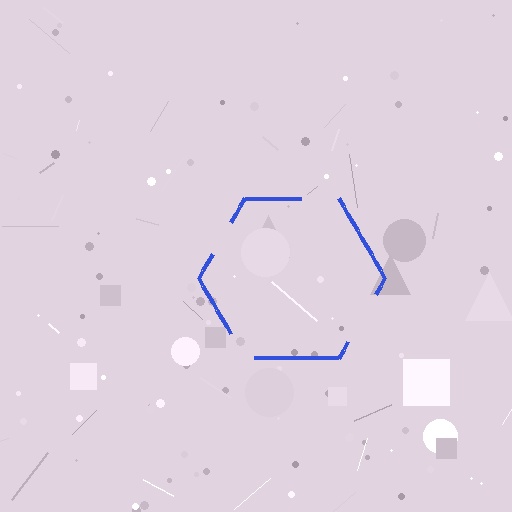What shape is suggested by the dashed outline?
The dashed outline suggests a hexagon.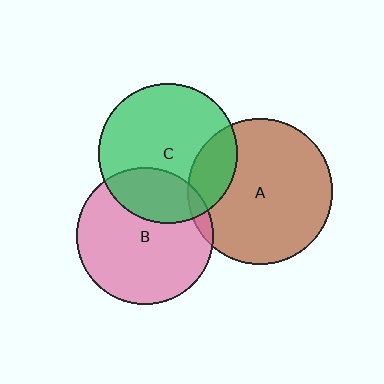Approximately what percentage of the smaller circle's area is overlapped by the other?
Approximately 5%.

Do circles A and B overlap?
Yes.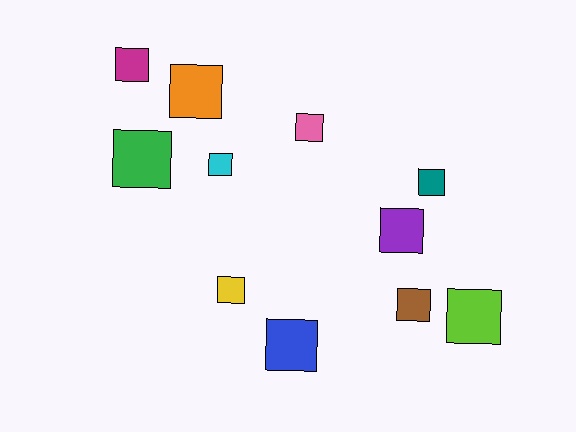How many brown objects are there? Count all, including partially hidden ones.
There is 1 brown object.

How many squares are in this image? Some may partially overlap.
There are 11 squares.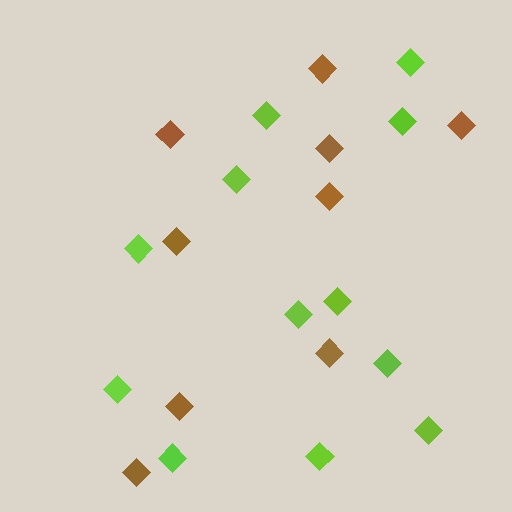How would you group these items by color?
There are 2 groups: one group of lime diamonds (12) and one group of brown diamonds (9).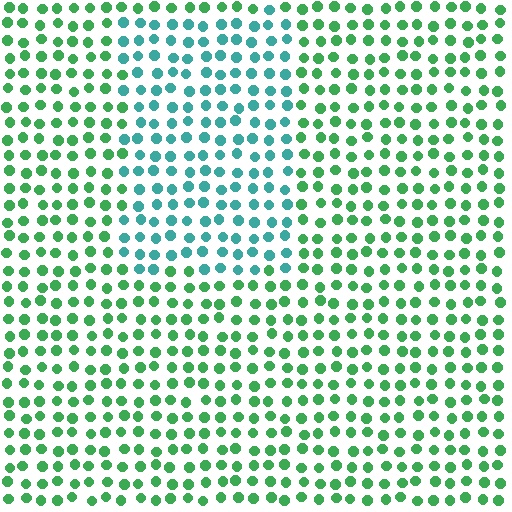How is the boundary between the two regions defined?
The boundary is defined purely by a slight shift in hue (about 42 degrees). Spacing, size, and orientation are identical on both sides.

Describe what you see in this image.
The image is filled with small green elements in a uniform arrangement. A rectangle-shaped region is visible where the elements are tinted to a slightly different hue, forming a subtle color boundary.